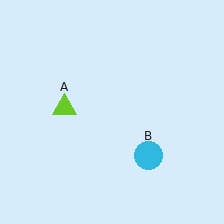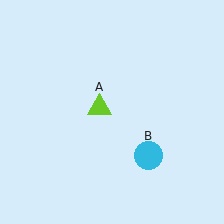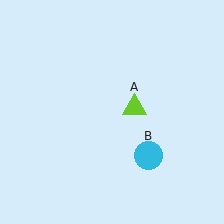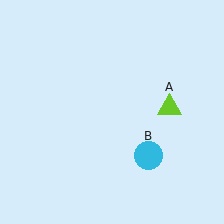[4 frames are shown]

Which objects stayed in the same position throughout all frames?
Cyan circle (object B) remained stationary.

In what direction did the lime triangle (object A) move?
The lime triangle (object A) moved right.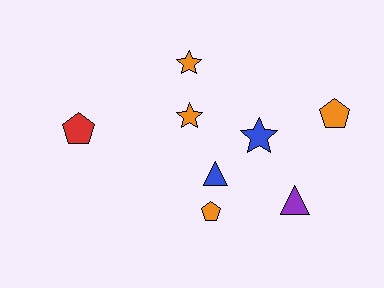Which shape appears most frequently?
Pentagon, with 3 objects.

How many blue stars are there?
There is 1 blue star.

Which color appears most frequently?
Orange, with 4 objects.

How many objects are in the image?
There are 8 objects.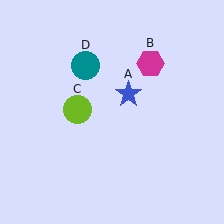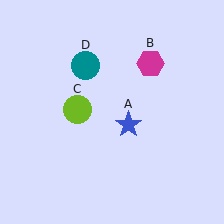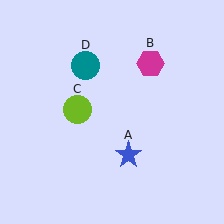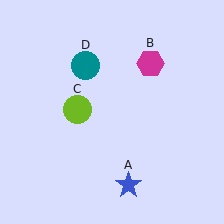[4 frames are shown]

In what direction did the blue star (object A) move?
The blue star (object A) moved down.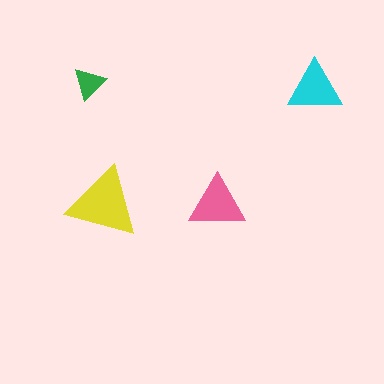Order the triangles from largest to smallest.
the yellow one, the pink one, the cyan one, the green one.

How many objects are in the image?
There are 4 objects in the image.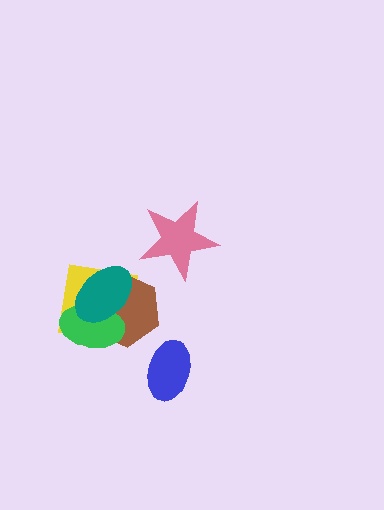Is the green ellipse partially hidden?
Yes, it is partially covered by another shape.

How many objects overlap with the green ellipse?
3 objects overlap with the green ellipse.